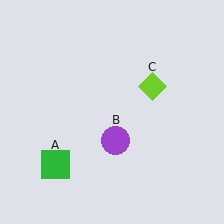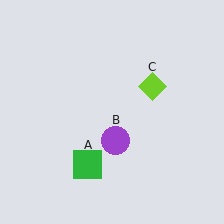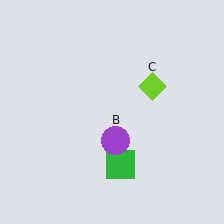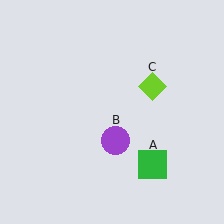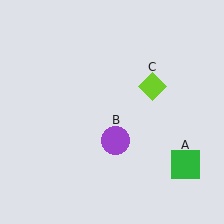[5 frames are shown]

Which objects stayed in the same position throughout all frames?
Purple circle (object B) and lime diamond (object C) remained stationary.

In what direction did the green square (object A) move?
The green square (object A) moved right.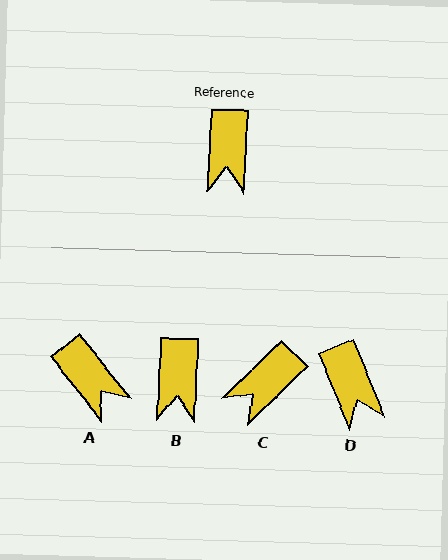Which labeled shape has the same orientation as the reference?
B.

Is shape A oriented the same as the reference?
No, it is off by about 41 degrees.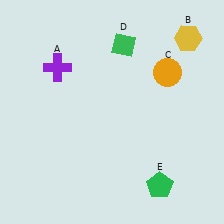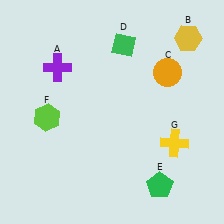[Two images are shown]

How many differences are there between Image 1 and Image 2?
There are 2 differences between the two images.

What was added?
A lime hexagon (F), a yellow cross (G) were added in Image 2.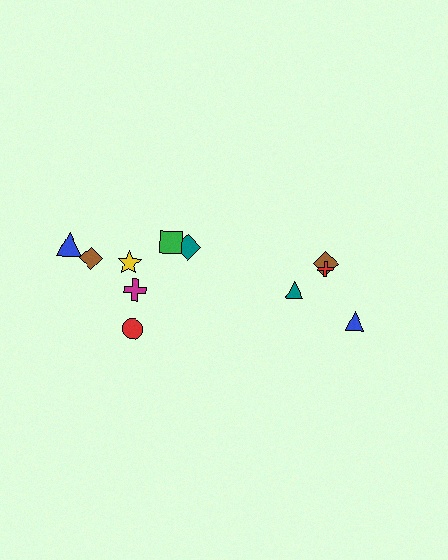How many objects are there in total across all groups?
There are 11 objects.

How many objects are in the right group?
There are 4 objects.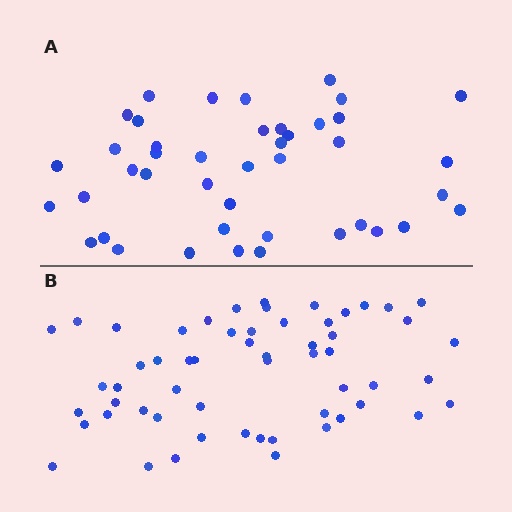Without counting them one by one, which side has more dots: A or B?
Region B (the bottom region) has more dots.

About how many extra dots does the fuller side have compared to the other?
Region B has approximately 15 more dots than region A.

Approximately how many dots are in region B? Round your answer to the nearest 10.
About 60 dots. (The exact count is 57, which rounds to 60.)